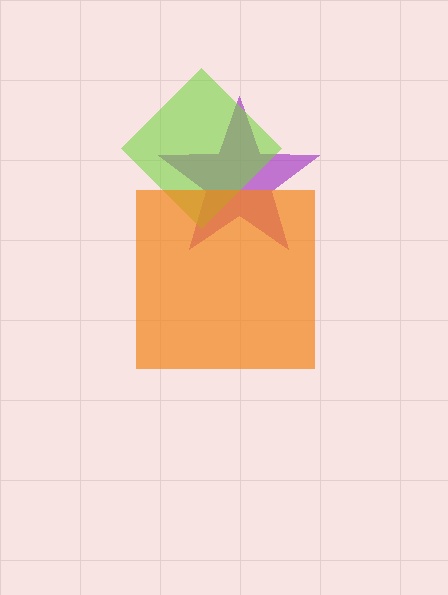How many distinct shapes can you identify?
There are 3 distinct shapes: a purple star, a lime diamond, an orange square.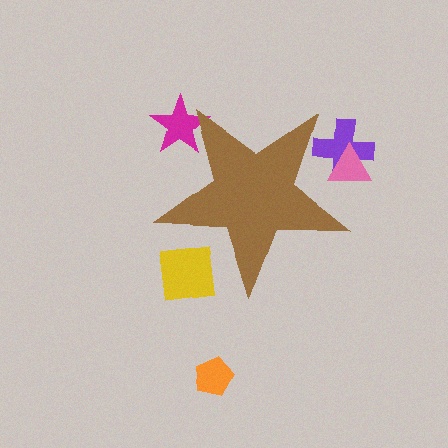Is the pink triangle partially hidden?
Yes, the pink triangle is partially hidden behind the brown star.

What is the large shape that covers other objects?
A brown star.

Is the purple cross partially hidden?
Yes, the purple cross is partially hidden behind the brown star.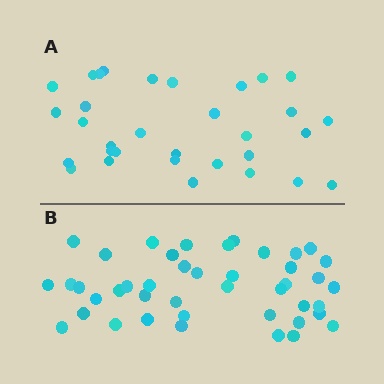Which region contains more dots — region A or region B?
Region B (the bottom region) has more dots.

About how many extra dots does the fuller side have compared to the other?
Region B has roughly 12 or so more dots than region A.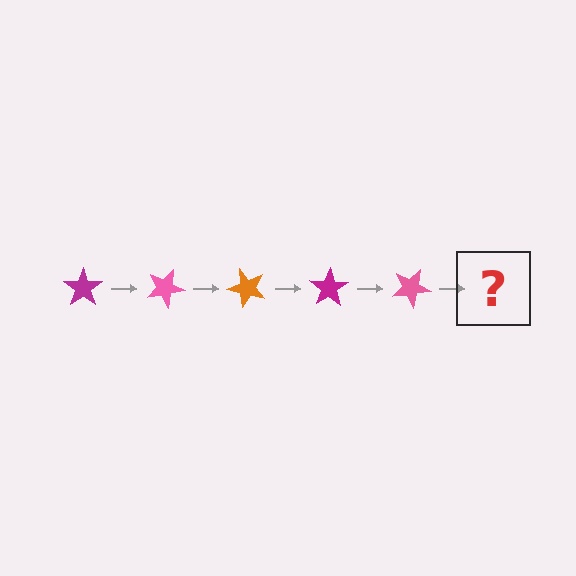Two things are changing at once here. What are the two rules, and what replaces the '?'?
The two rules are that it rotates 25 degrees each step and the color cycles through magenta, pink, and orange. The '?' should be an orange star, rotated 125 degrees from the start.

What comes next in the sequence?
The next element should be an orange star, rotated 125 degrees from the start.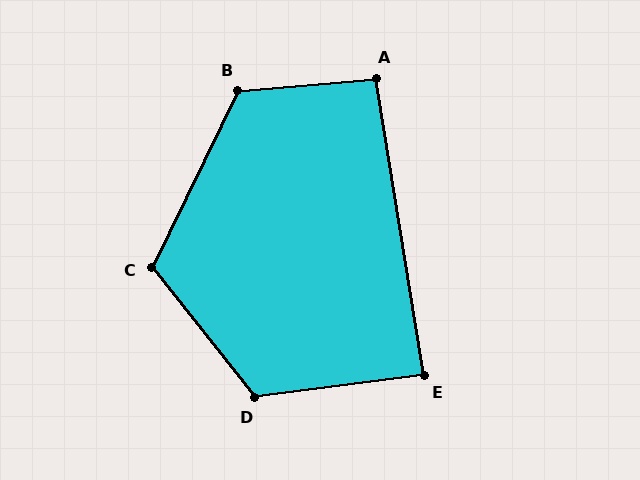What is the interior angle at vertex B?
Approximately 121 degrees (obtuse).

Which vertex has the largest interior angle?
D, at approximately 121 degrees.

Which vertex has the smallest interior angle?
E, at approximately 88 degrees.